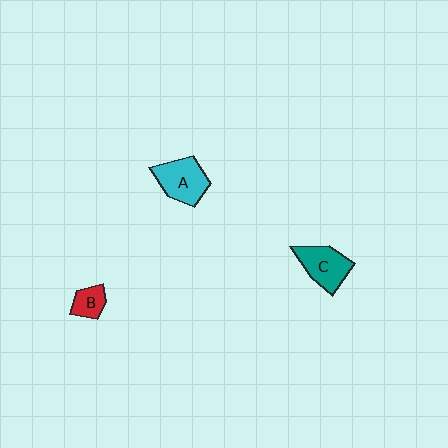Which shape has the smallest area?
Shape B (red).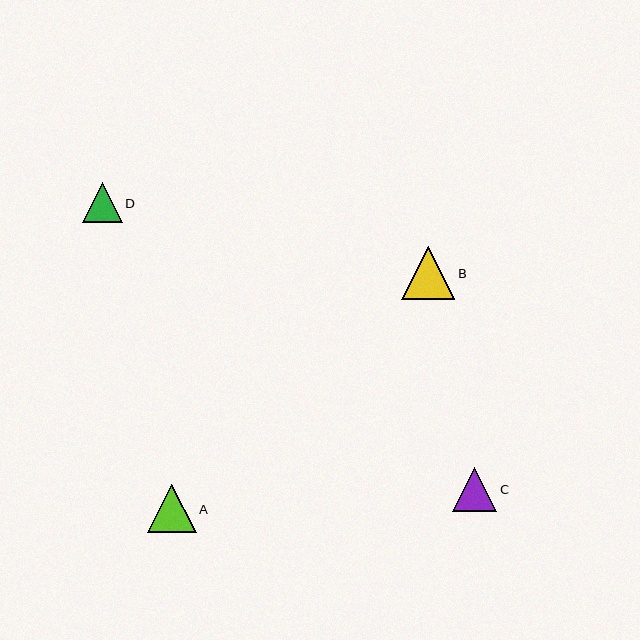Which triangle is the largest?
Triangle B is the largest with a size of approximately 53 pixels.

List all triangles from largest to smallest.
From largest to smallest: B, A, C, D.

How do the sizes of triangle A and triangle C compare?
Triangle A and triangle C are approximately the same size.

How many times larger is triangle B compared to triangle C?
Triangle B is approximately 1.2 times the size of triangle C.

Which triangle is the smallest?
Triangle D is the smallest with a size of approximately 40 pixels.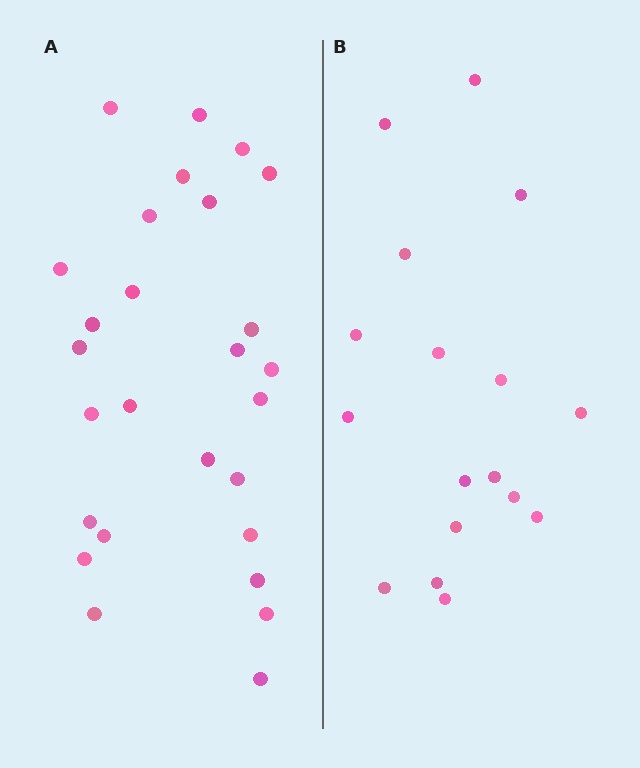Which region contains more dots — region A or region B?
Region A (the left region) has more dots.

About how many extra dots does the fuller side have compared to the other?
Region A has roughly 10 or so more dots than region B.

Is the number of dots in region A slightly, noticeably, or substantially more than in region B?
Region A has substantially more. The ratio is roughly 1.6 to 1.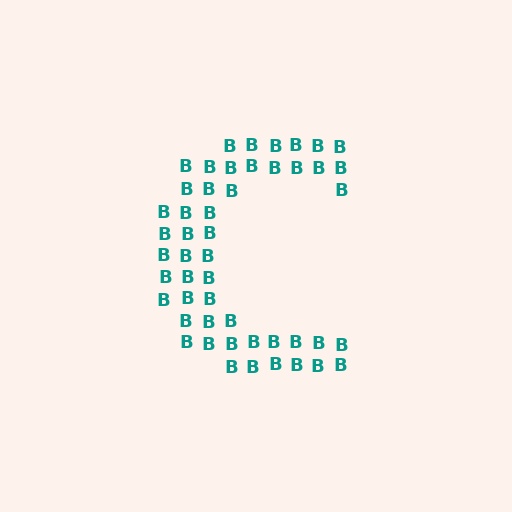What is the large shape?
The large shape is the letter C.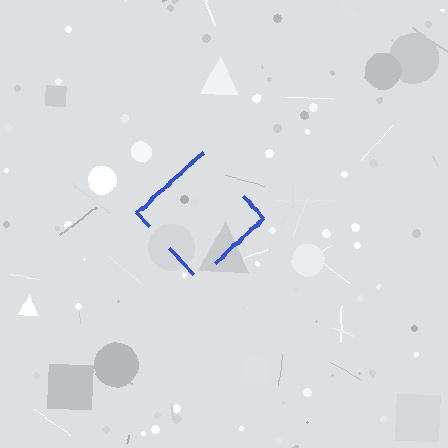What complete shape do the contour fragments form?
The contour fragments form a diamond.